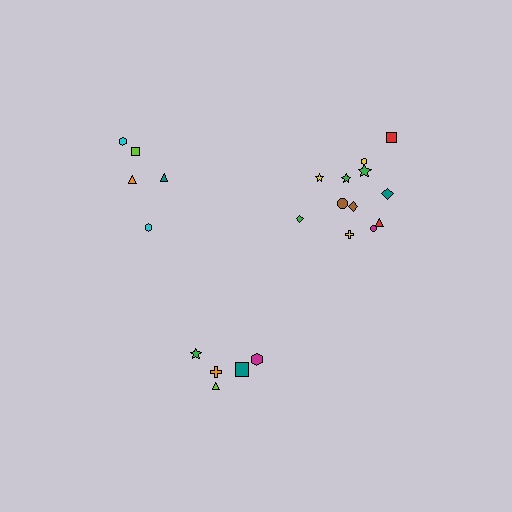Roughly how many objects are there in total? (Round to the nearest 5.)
Roughly 20 objects in total.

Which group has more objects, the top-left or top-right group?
The top-right group.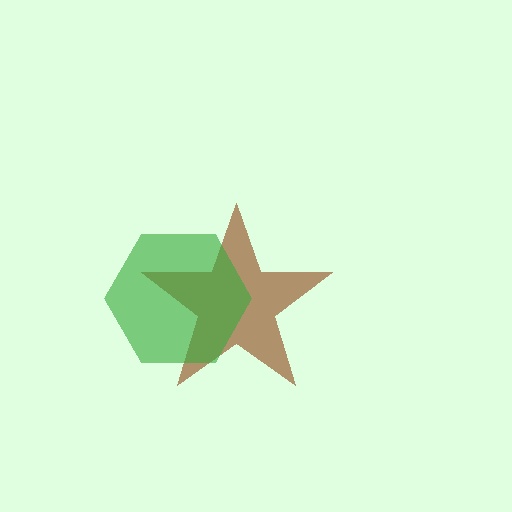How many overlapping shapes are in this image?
There are 2 overlapping shapes in the image.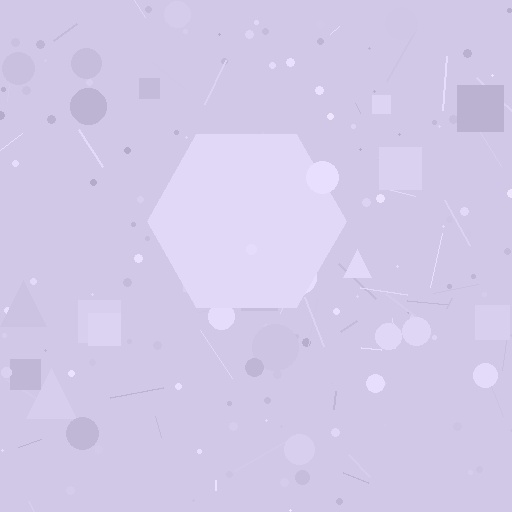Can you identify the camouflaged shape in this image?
The camouflaged shape is a hexagon.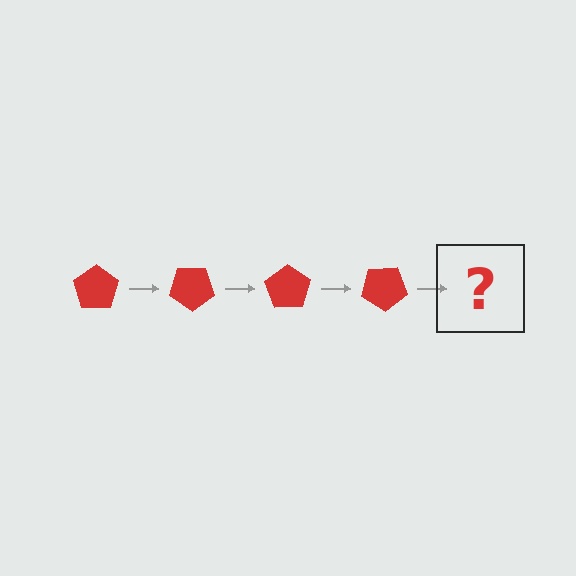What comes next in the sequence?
The next element should be a red pentagon rotated 140 degrees.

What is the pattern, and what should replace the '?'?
The pattern is that the pentagon rotates 35 degrees each step. The '?' should be a red pentagon rotated 140 degrees.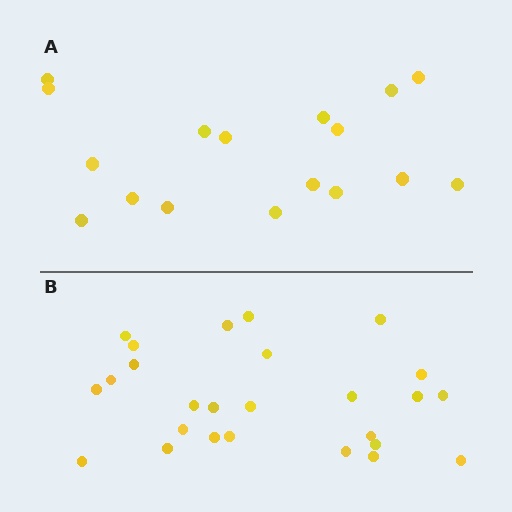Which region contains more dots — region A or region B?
Region B (the bottom region) has more dots.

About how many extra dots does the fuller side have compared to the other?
Region B has roughly 8 or so more dots than region A.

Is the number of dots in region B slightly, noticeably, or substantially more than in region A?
Region B has substantially more. The ratio is roughly 1.5 to 1.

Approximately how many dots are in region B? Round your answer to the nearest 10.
About 30 dots. (The exact count is 26, which rounds to 30.)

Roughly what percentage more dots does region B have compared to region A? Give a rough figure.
About 55% more.